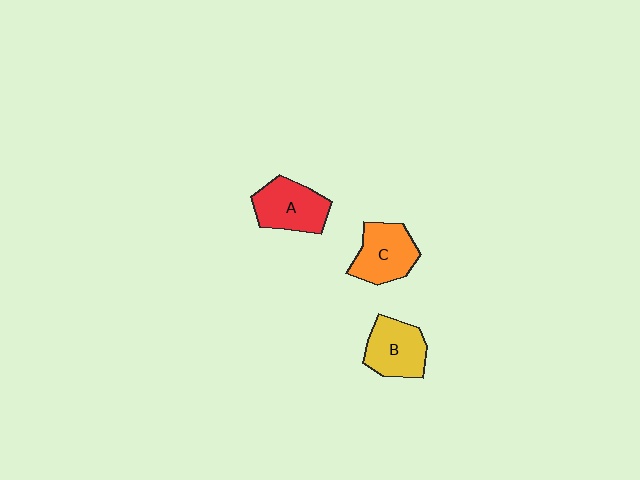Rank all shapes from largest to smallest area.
From largest to smallest: A (red), C (orange), B (yellow).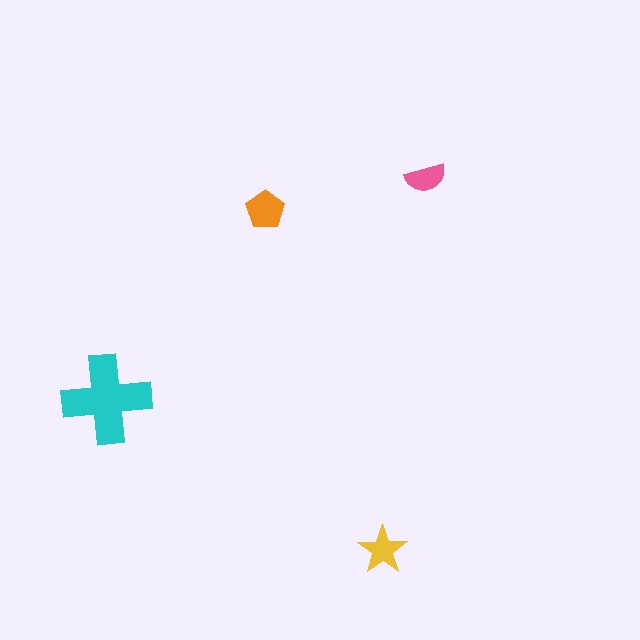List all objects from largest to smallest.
The cyan cross, the orange pentagon, the yellow star, the pink semicircle.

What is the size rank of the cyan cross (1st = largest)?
1st.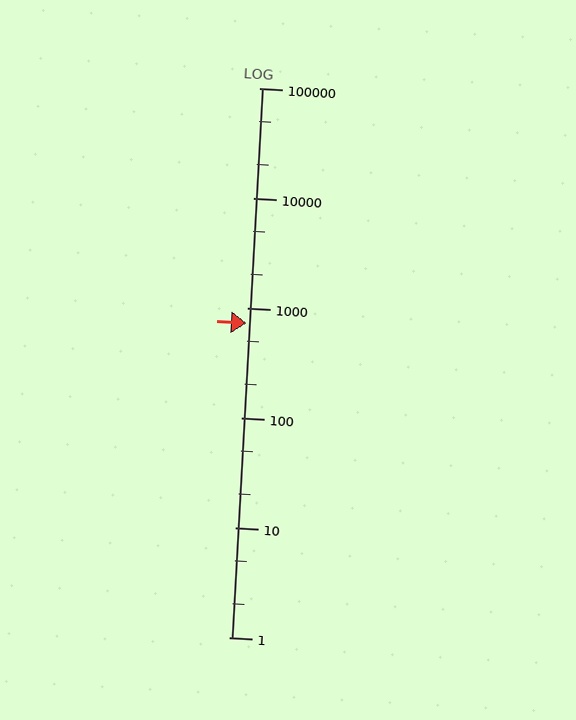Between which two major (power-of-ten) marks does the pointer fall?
The pointer is between 100 and 1000.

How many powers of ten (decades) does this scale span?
The scale spans 5 decades, from 1 to 100000.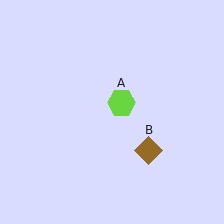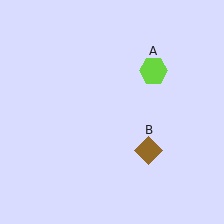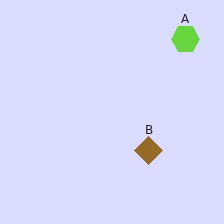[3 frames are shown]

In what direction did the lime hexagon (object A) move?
The lime hexagon (object A) moved up and to the right.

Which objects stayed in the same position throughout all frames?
Brown diamond (object B) remained stationary.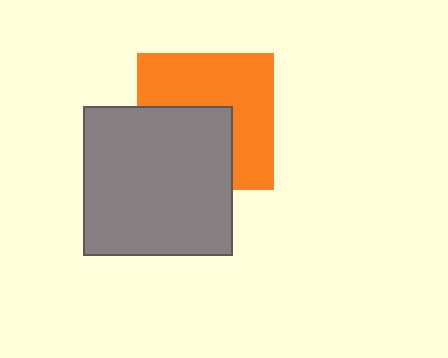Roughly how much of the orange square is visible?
About half of it is visible (roughly 56%).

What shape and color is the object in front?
The object in front is a gray square.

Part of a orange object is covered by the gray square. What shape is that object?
It is a square.